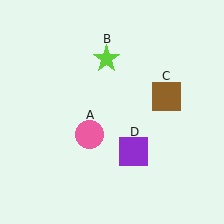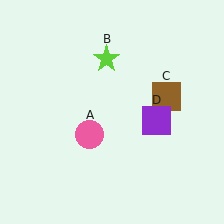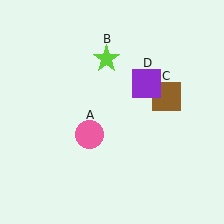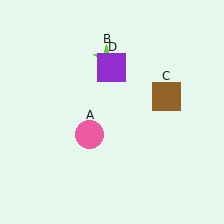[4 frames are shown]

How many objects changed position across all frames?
1 object changed position: purple square (object D).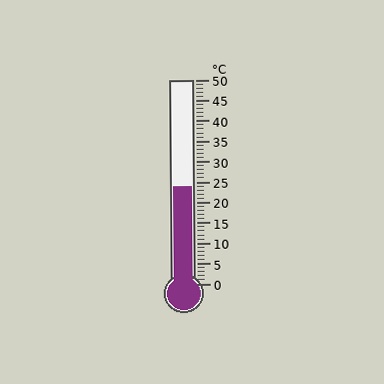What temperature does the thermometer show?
The thermometer shows approximately 24°C.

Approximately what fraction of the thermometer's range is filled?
The thermometer is filled to approximately 50% of its range.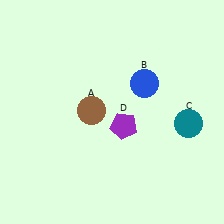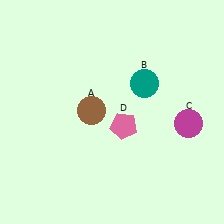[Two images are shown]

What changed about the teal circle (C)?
In Image 1, C is teal. In Image 2, it changed to magenta.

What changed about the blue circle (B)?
In Image 1, B is blue. In Image 2, it changed to teal.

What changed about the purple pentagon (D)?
In Image 1, D is purple. In Image 2, it changed to pink.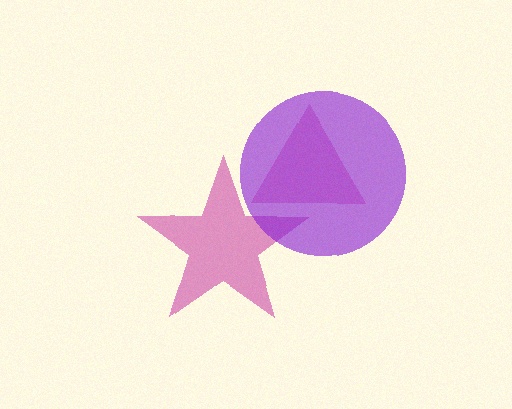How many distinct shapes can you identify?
There are 3 distinct shapes: a magenta star, a pink triangle, a purple circle.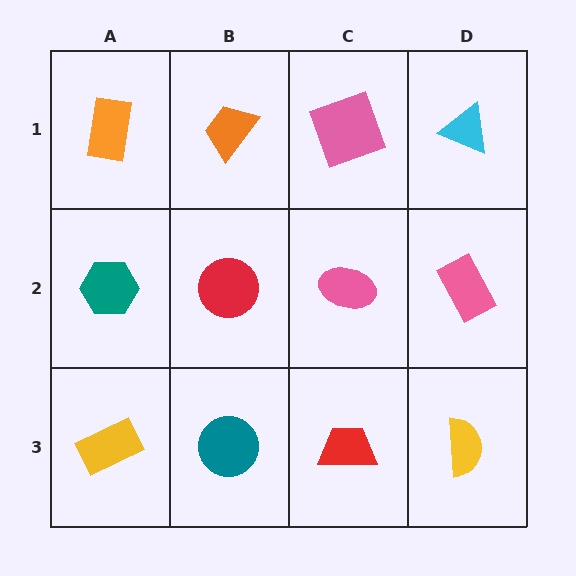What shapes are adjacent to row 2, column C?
A pink square (row 1, column C), a red trapezoid (row 3, column C), a red circle (row 2, column B), a pink rectangle (row 2, column D).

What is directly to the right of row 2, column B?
A pink ellipse.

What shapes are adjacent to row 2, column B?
An orange trapezoid (row 1, column B), a teal circle (row 3, column B), a teal hexagon (row 2, column A), a pink ellipse (row 2, column C).